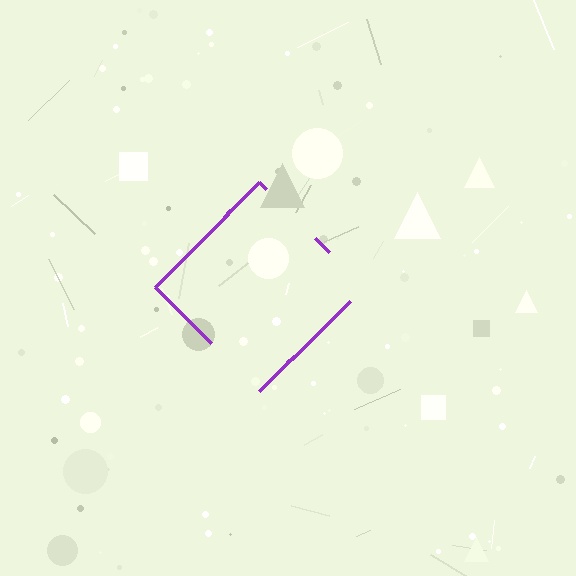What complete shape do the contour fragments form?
The contour fragments form a diamond.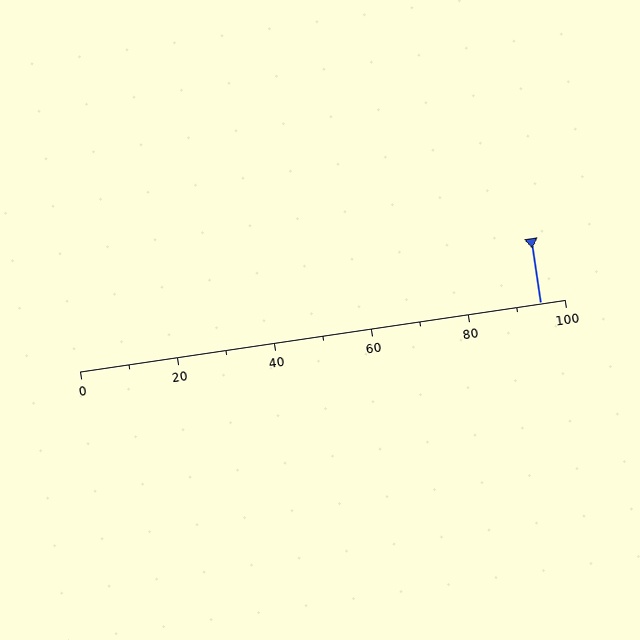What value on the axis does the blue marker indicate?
The marker indicates approximately 95.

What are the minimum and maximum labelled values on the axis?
The axis runs from 0 to 100.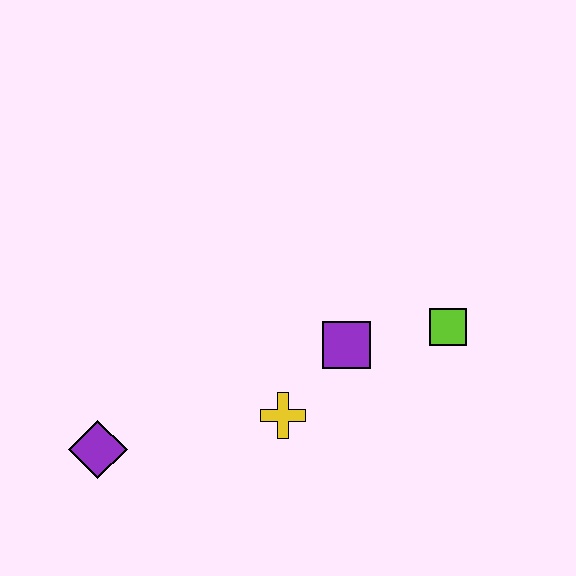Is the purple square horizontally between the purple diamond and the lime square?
Yes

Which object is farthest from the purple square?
The purple diamond is farthest from the purple square.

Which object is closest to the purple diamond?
The yellow cross is closest to the purple diamond.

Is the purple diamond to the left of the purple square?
Yes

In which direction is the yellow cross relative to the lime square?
The yellow cross is to the left of the lime square.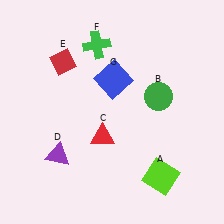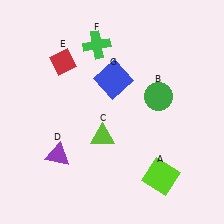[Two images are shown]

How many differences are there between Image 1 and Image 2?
There is 1 difference between the two images.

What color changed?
The triangle (C) changed from red in Image 1 to lime in Image 2.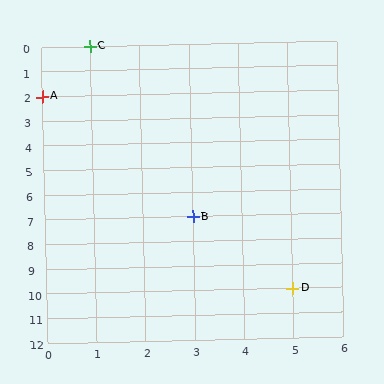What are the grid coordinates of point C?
Point C is at grid coordinates (1, 0).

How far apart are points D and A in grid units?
Points D and A are 5 columns and 8 rows apart (about 9.4 grid units diagonally).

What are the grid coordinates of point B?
Point B is at grid coordinates (3, 7).